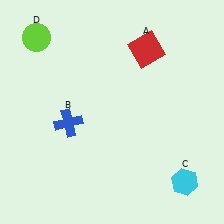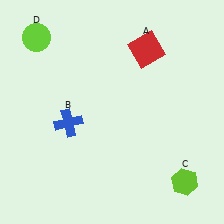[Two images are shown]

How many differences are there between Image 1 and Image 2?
There is 1 difference between the two images.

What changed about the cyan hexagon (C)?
In Image 1, C is cyan. In Image 2, it changed to lime.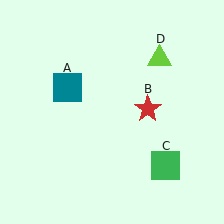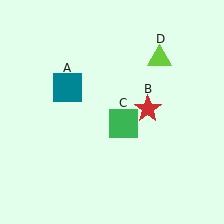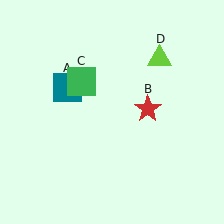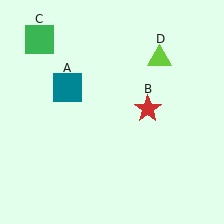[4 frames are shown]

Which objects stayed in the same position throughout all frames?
Teal square (object A) and red star (object B) and lime triangle (object D) remained stationary.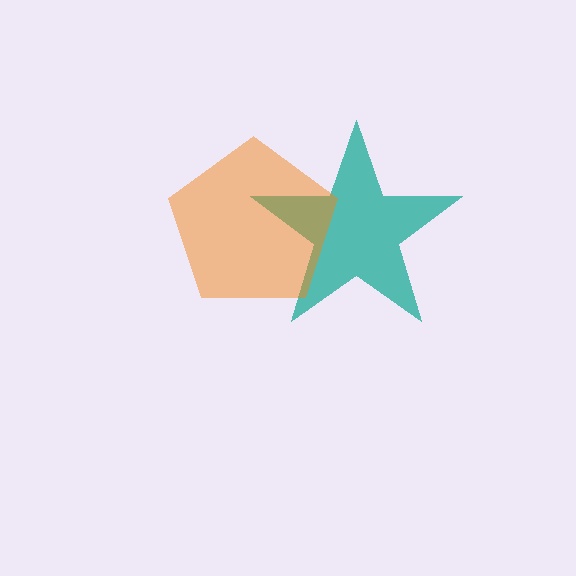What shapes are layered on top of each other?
The layered shapes are: a teal star, an orange pentagon.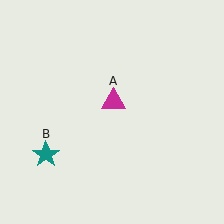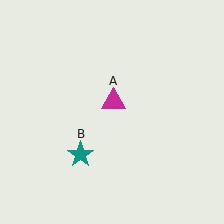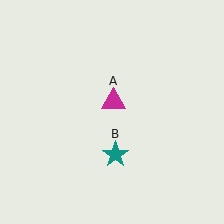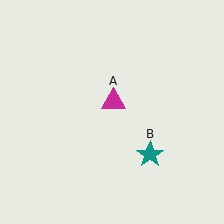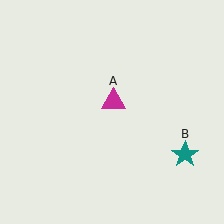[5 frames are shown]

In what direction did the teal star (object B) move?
The teal star (object B) moved right.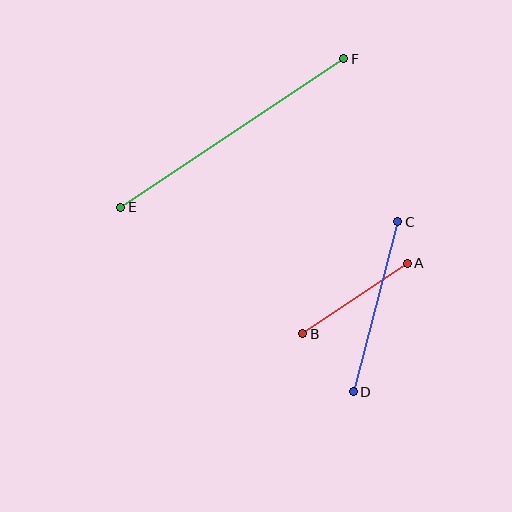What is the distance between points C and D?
The distance is approximately 176 pixels.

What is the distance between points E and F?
The distance is approximately 268 pixels.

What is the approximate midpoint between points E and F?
The midpoint is at approximately (232, 133) pixels.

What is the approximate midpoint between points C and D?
The midpoint is at approximately (376, 307) pixels.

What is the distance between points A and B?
The distance is approximately 126 pixels.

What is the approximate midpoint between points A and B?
The midpoint is at approximately (355, 298) pixels.